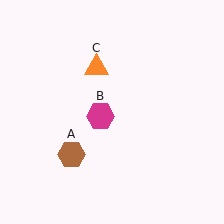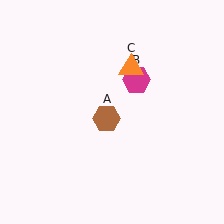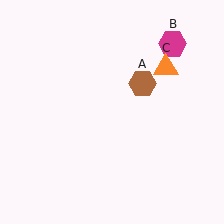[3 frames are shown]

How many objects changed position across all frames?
3 objects changed position: brown hexagon (object A), magenta hexagon (object B), orange triangle (object C).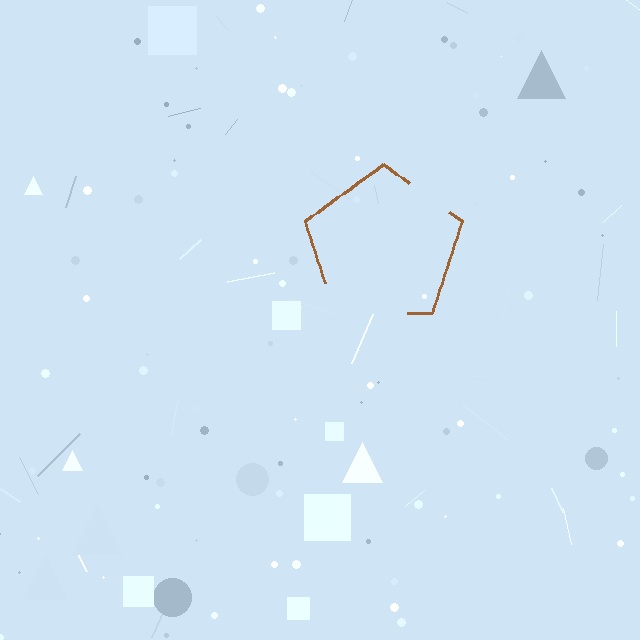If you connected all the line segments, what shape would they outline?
They would outline a pentagon.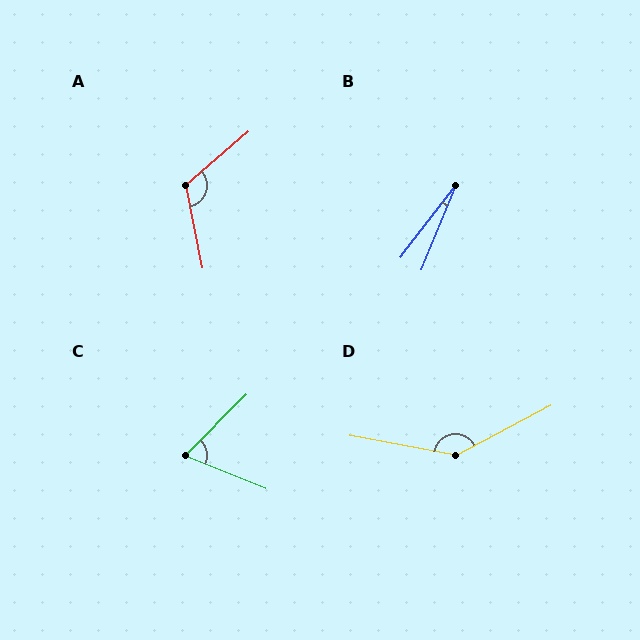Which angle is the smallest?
B, at approximately 15 degrees.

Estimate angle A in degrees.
Approximately 119 degrees.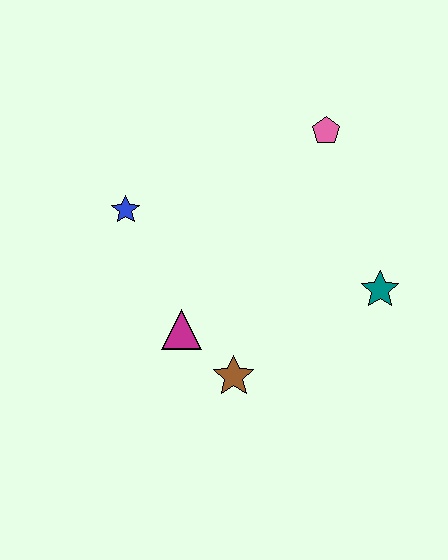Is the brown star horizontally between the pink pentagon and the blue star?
Yes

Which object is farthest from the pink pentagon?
The brown star is farthest from the pink pentagon.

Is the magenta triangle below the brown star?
No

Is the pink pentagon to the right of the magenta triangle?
Yes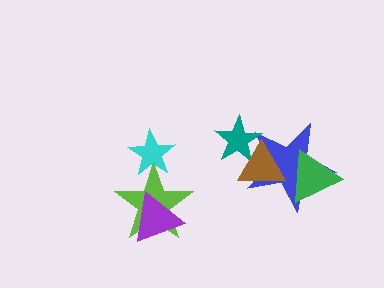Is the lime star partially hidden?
Yes, it is partially covered by another shape.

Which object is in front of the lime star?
The purple triangle is in front of the lime star.